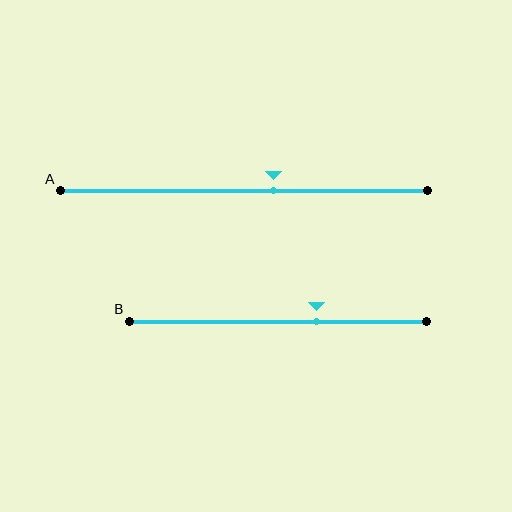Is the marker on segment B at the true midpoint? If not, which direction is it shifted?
No, the marker on segment B is shifted to the right by about 13% of the segment length.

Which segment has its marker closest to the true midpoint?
Segment A has its marker closest to the true midpoint.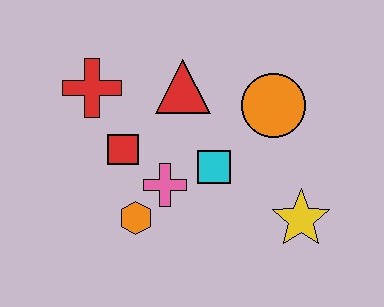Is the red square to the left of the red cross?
No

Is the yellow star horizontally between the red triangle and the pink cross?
No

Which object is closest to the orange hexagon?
The pink cross is closest to the orange hexagon.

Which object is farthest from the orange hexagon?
The orange circle is farthest from the orange hexagon.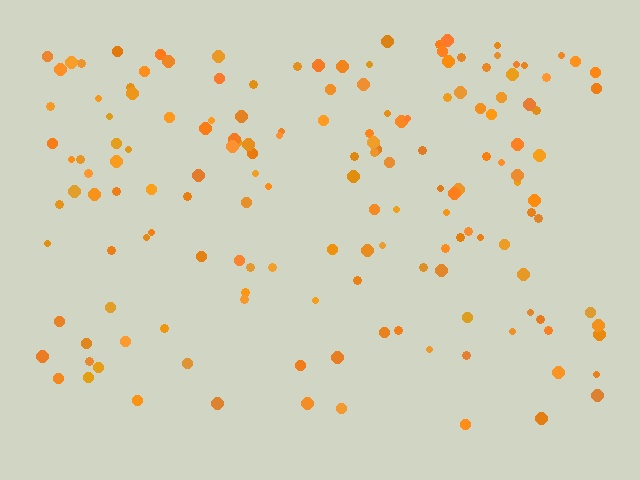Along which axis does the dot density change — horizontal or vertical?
Vertical.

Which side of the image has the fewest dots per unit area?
The bottom.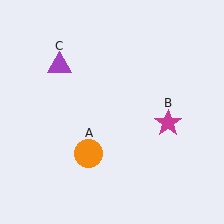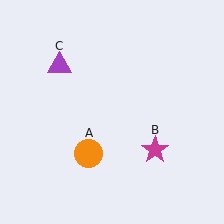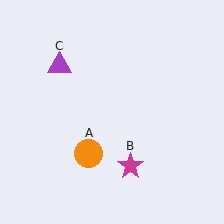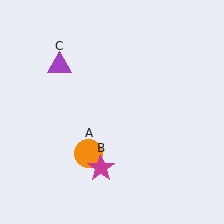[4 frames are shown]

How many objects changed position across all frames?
1 object changed position: magenta star (object B).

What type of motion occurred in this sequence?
The magenta star (object B) rotated clockwise around the center of the scene.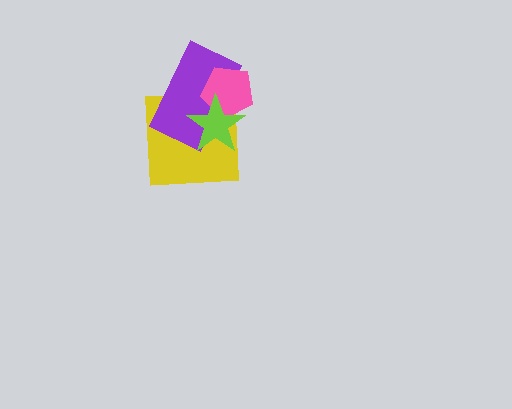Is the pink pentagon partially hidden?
Yes, it is partially covered by another shape.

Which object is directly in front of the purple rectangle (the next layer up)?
The pink pentagon is directly in front of the purple rectangle.